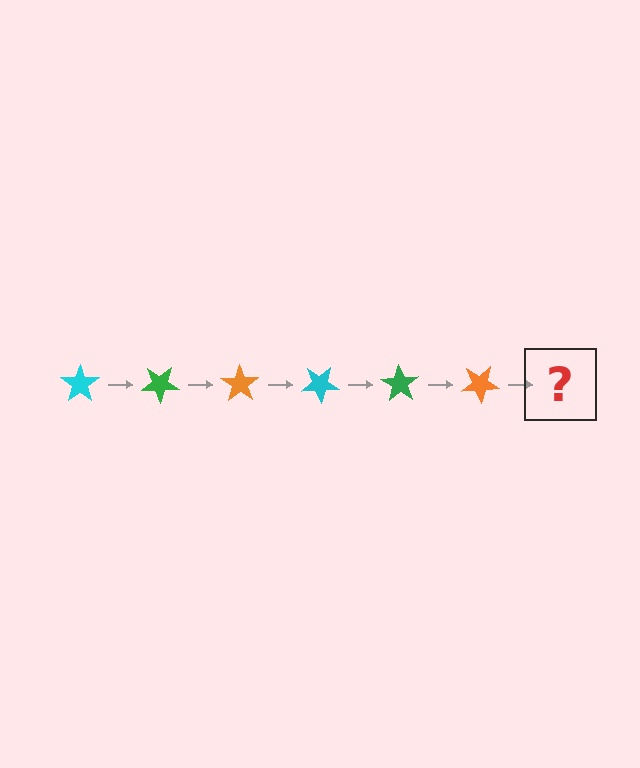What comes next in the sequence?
The next element should be a cyan star, rotated 210 degrees from the start.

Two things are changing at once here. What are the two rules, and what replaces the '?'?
The two rules are that it rotates 35 degrees each step and the color cycles through cyan, green, and orange. The '?' should be a cyan star, rotated 210 degrees from the start.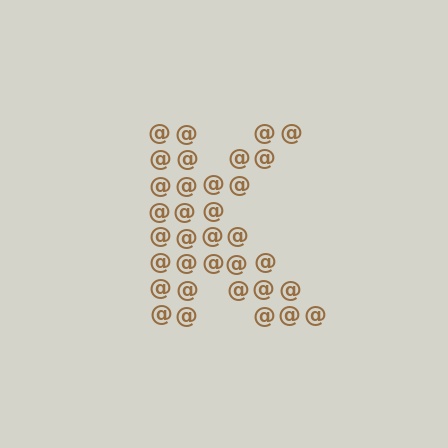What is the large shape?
The large shape is the letter K.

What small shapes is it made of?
It is made of small at signs.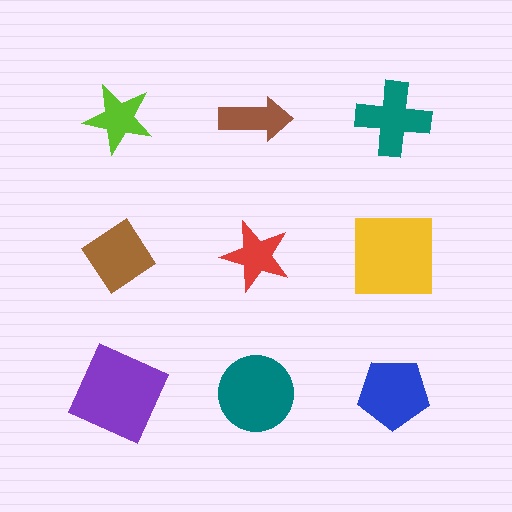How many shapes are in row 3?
3 shapes.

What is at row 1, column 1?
A lime star.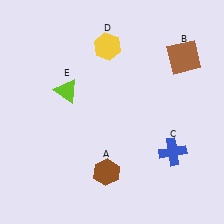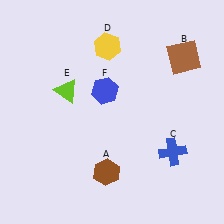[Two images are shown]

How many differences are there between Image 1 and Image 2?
There is 1 difference between the two images.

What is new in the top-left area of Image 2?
A blue hexagon (F) was added in the top-left area of Image 2.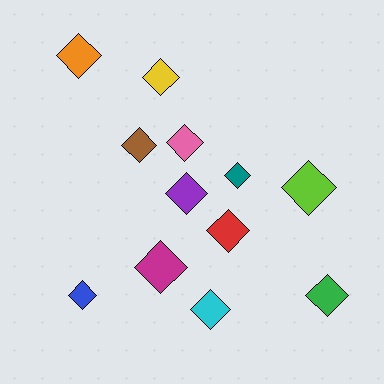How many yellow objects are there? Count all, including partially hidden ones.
There is 1 yellow object.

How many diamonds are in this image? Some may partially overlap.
There are 12 diamonds.